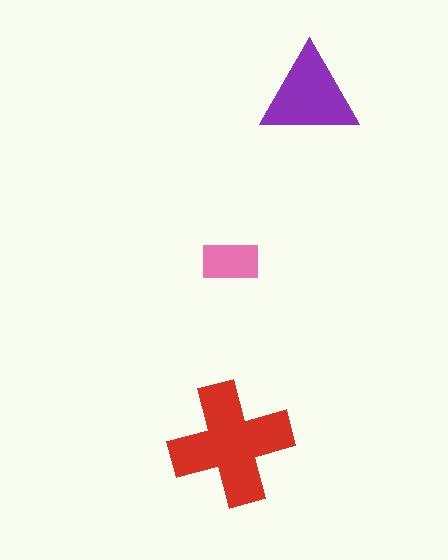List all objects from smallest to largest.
The pink rectangle, the purple triangle, the red cross.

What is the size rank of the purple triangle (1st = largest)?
2nd.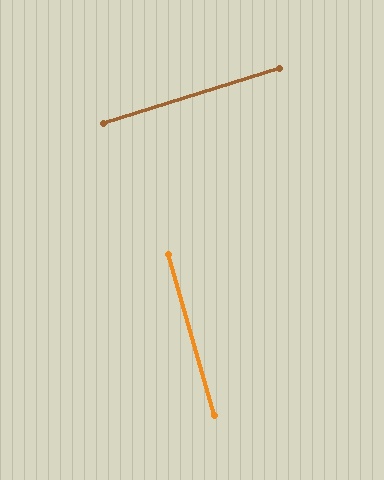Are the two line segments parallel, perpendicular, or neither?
Perpendicular — they meet at approximately 89°.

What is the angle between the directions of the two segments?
Approximately 89 degrees.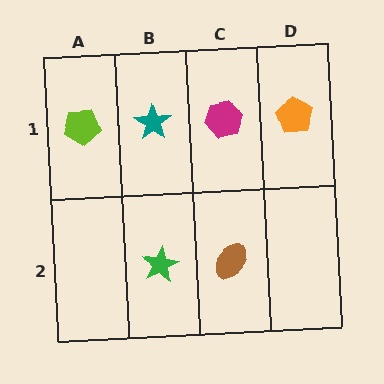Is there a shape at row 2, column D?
No, that cell is empty.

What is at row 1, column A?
A lime pentagon.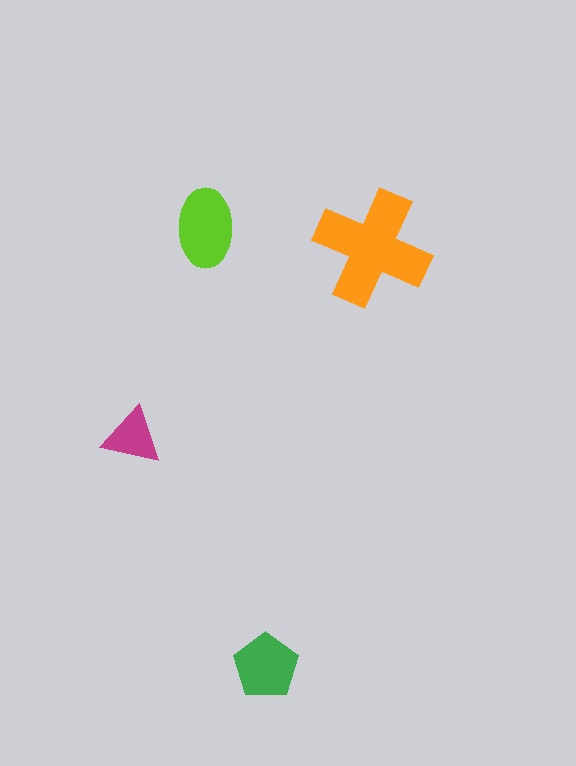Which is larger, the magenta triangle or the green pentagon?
The green pentagon.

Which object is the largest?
The orange cross.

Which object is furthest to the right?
The orange cross is rightmost.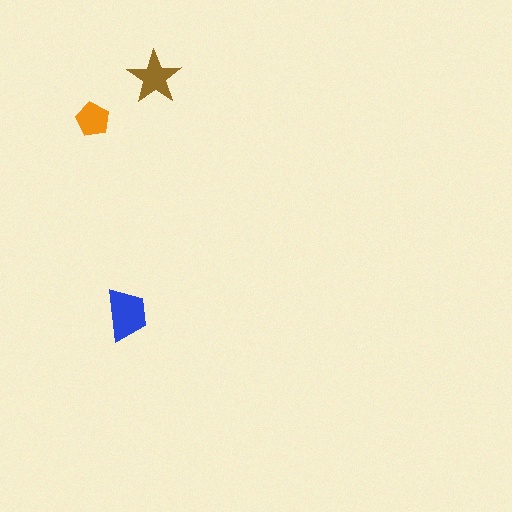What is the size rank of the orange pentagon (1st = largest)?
3rd.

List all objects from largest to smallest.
The blue trapezoid, the brown star, the orange pentagon.